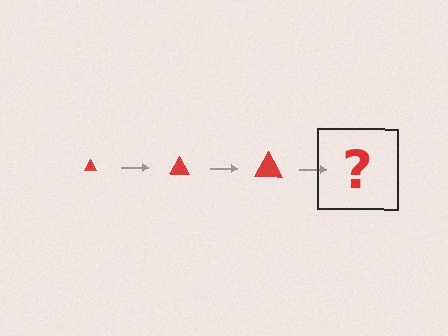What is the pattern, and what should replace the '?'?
The pattern is that the triangle gets progressively larger each step. The '?' should be a red triangle, larger than the previous one.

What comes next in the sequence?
The next element should be a red triangle, larger than the previous one.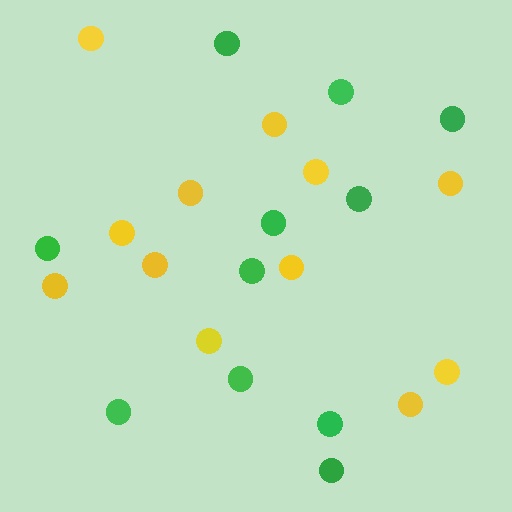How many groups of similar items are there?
There are 2 groups: one group of yellow circles (12) and one group of green circles (11).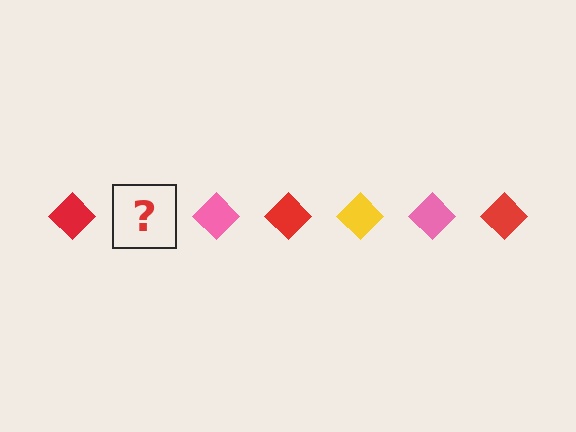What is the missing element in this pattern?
The missing element is a yellow diamond.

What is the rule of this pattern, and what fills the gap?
The rule is that the pattern cycles through red, yellow, pink diamonds. The gap should be filled with a yellow diamond.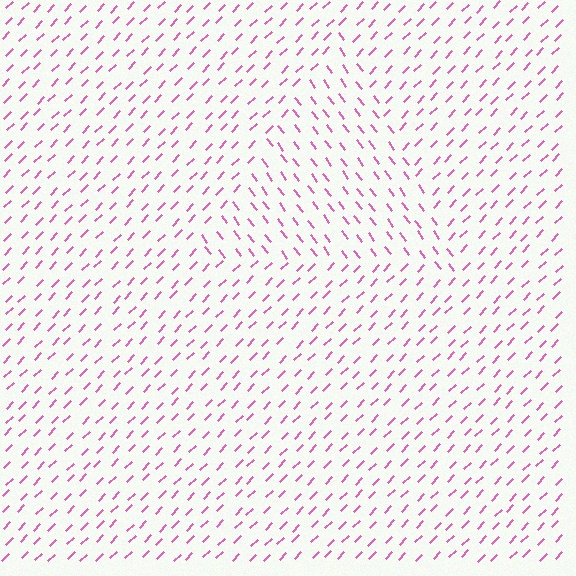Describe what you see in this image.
The image is filled with small pink line segments. A triangle region in the image has lines oriented differently from the surrounding lines, creating a visible texture boundary.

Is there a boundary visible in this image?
Yes, there is a texture boundary formed by a change in line orientation.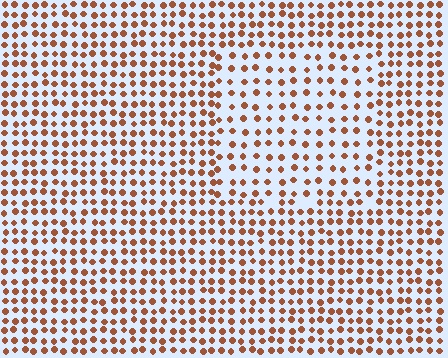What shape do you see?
I see a rectangle.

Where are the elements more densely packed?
The elements are more densely packed outside the rectangle boundary.